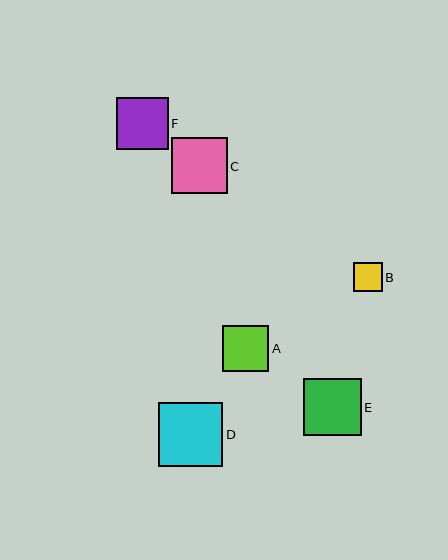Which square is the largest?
Square D is the largest with a size of approximately 65 pixels.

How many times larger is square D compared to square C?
Square D is approximately 1.2 times the size of square C.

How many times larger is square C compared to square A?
Square C is approximately 1.2 times the size of square A.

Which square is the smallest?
Square B is the smallest with a size of approximately 29 pixels.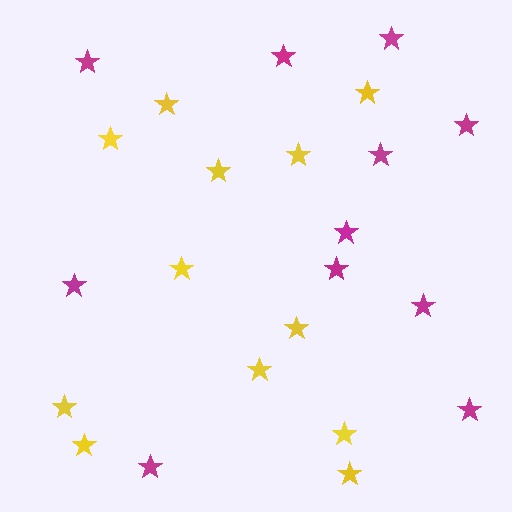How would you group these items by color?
There are 2 groups: one group of magenta stars (11) and one group of yellow stars (12).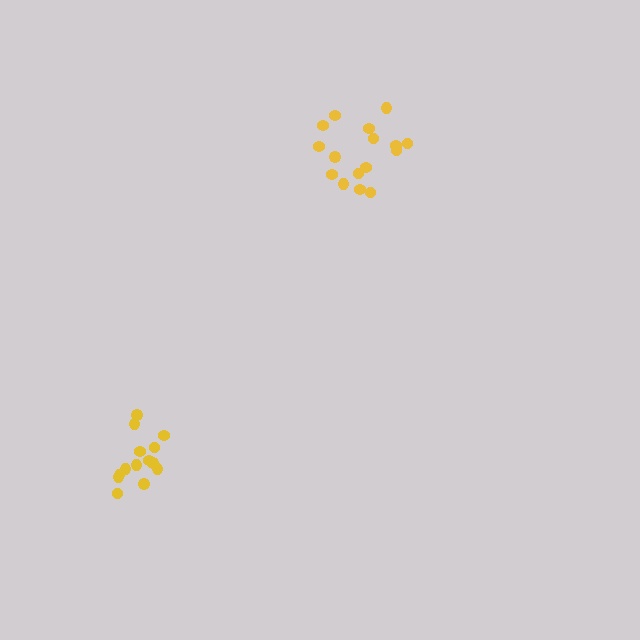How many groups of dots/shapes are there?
There are 2 groups.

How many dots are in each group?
Group 1: 16 dots, Group 2: 14 dots (30 total).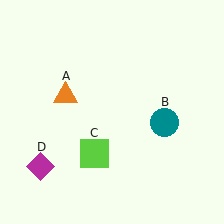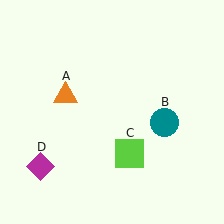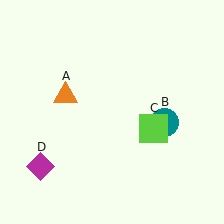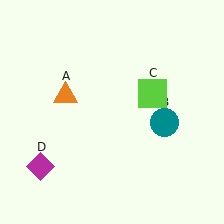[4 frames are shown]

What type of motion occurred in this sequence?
The lime square (object C) rotated counterclockwise around the center of the scene.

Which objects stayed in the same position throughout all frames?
Orange triangle (object A) and teal circle (object B) and magenta diamond (object D) remained stationary.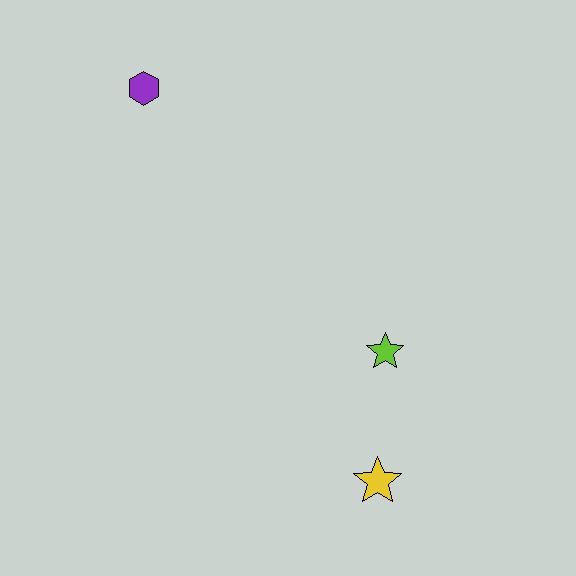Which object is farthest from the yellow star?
The purple hexagon is farthest from the yellow star.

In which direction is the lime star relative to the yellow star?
The lime star is above the yellow star.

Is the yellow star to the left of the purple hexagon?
No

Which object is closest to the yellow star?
The lime star is closest to the yellow star.